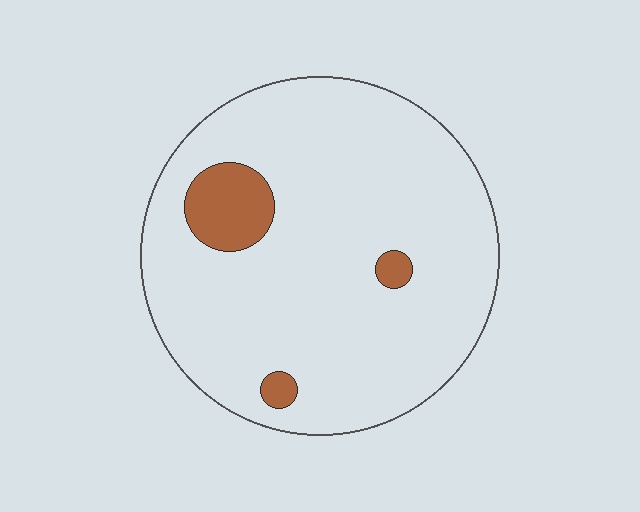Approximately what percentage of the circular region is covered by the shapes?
Approximately 10%.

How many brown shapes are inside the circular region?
3.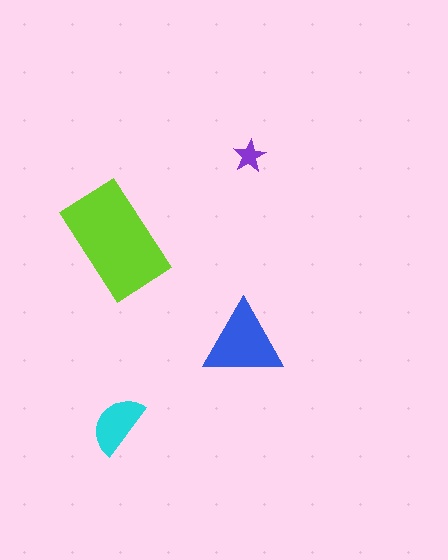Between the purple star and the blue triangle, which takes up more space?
The blue triangle.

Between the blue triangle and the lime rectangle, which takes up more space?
The lime rectangle.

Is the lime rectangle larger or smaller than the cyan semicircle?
Larger.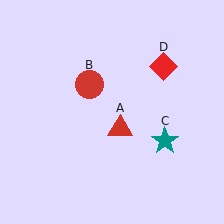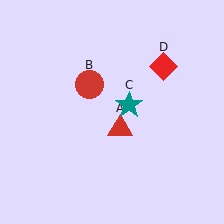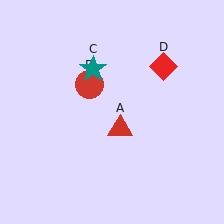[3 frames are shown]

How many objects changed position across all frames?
1 object changed position: teal star (object C).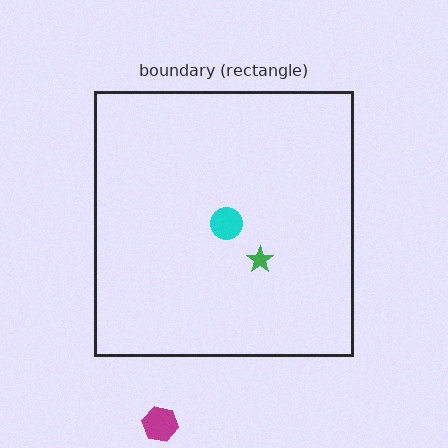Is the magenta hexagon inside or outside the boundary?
Outside.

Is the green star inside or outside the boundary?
Inside.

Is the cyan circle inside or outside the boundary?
Inside.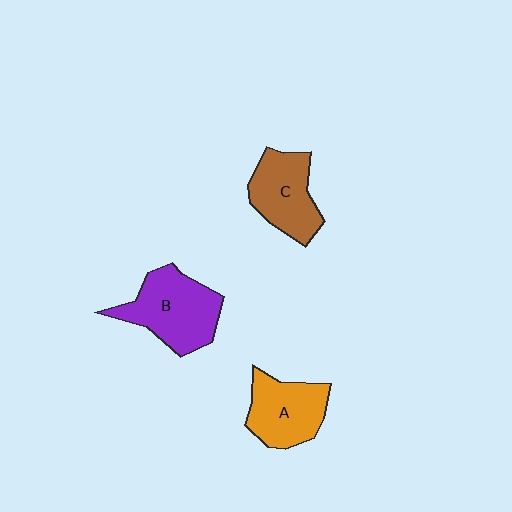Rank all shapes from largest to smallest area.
From largest to smallest: B (purple), C (brown), A (orange).